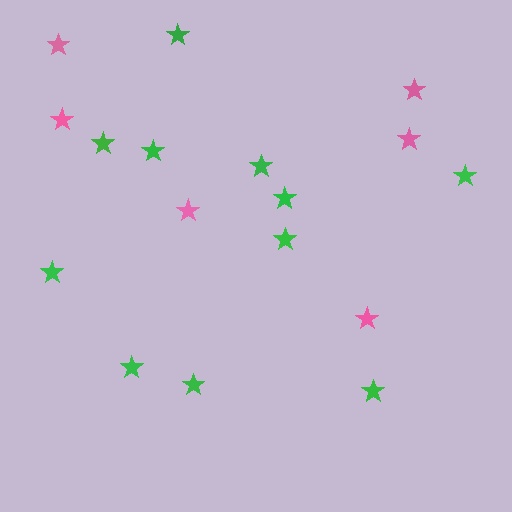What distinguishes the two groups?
There are 2 groups: one group of pink stars (6) and one group of green stars (11).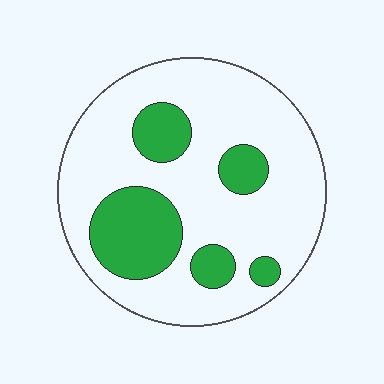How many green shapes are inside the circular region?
5.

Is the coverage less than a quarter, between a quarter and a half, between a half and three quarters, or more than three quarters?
Less than a quarter.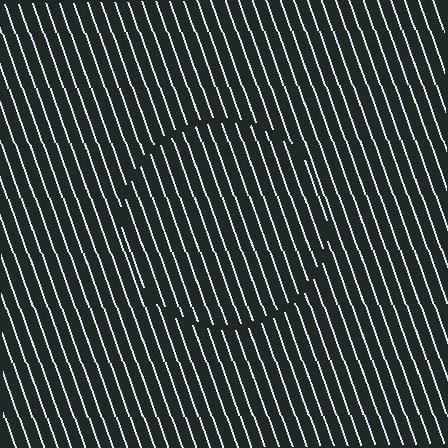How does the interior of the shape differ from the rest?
The interior of the shape contains the same grating, shifted by half a period — the contour is defined by the phase discontinuity where line-ends from the inner and outer gratings abut.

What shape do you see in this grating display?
An illusory circle. The interior of the shape contains the same grating, shifted by half a period — the contour is defined by the phase discontinuity where line-ends from the inner and outer gratings abut.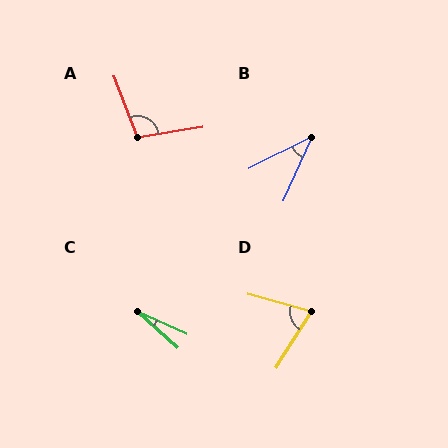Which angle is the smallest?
C, at approximately 18 degrees.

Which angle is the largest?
A, at approximately 102 degrees.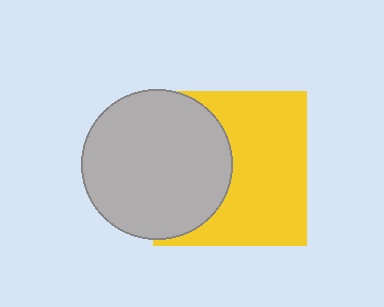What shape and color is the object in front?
The object in front is a light gray circle.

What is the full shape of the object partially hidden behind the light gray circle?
The partially hidden object is a yellow square.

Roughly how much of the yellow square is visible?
About half of it is visible (roughly 60%).